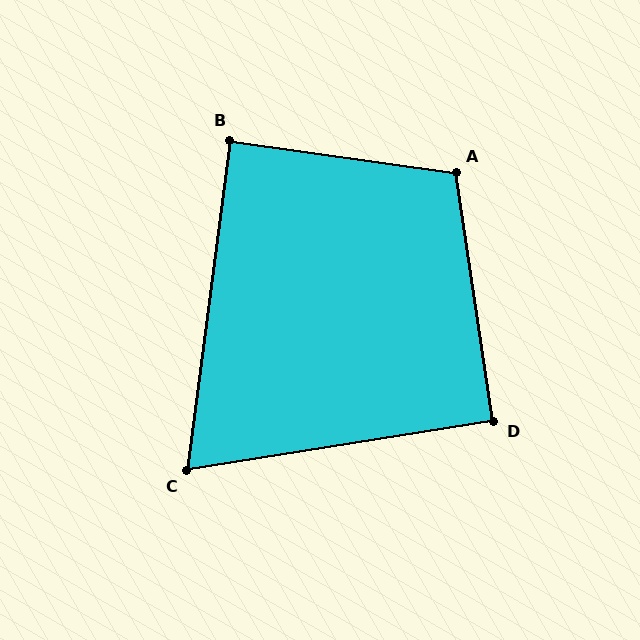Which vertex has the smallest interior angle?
C, at approximately 73 degrees.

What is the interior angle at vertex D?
Approximately 91 degrees (approximately right).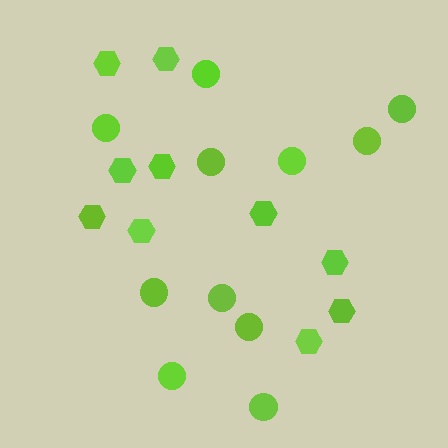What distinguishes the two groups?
There are 2 groups: one group of hexagons (10) and one group of circles (11).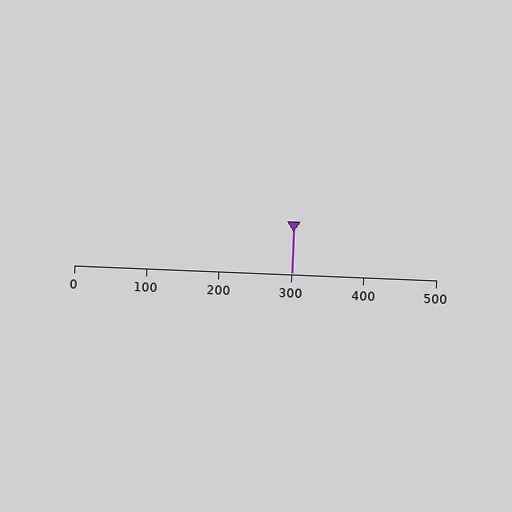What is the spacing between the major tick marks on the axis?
The major ticks are spaced 100 apart.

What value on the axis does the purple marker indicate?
The marker indicates approximately 300.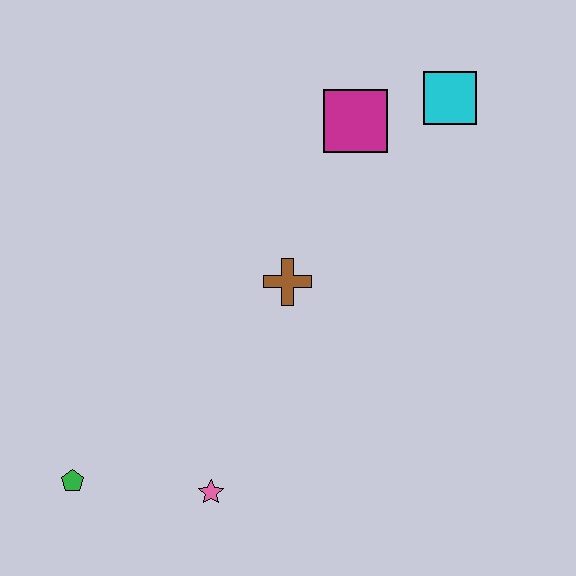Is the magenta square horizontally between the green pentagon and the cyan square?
Yes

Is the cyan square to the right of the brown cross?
Yes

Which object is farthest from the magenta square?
The green pentagon is farthest from the magenta square.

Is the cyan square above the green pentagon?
Yes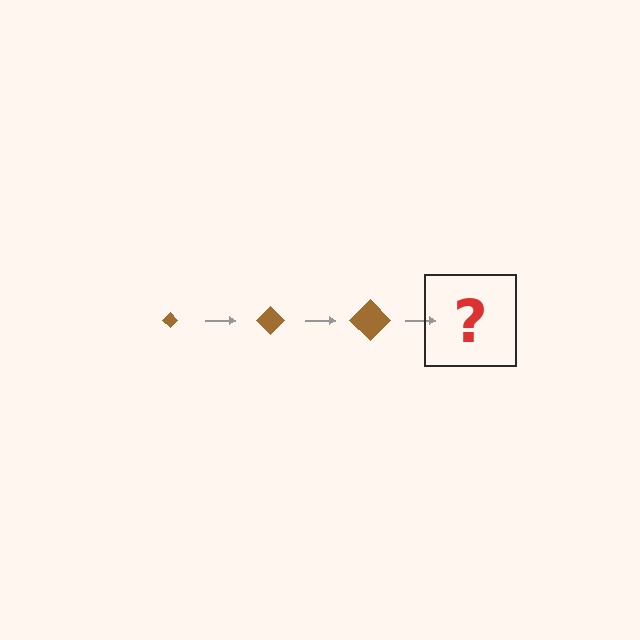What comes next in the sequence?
The next element should be a brown diamond, larger than the previous one.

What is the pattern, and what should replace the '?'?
The pattern is that the diamond gets progressively larger each step. The '?' should be a brown diamond, larger than the previous one.